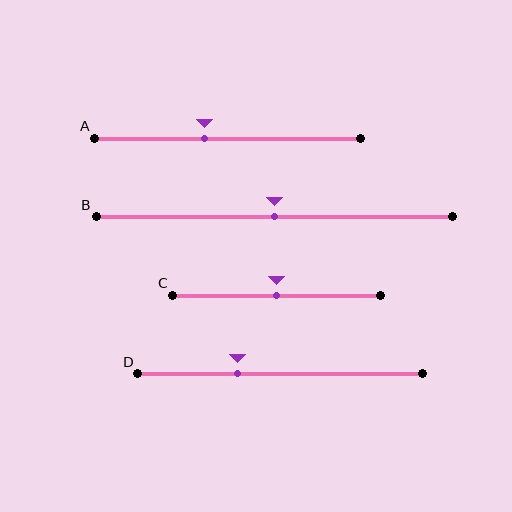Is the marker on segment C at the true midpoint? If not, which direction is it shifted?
Yes, the marker on segment C is at the true midpoint.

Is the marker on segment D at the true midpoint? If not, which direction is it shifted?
No, the marker on segment D is shifted to the left by about 15% of the segment length.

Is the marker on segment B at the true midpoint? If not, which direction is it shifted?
Yes, the marker on segment B is at the true midpoint.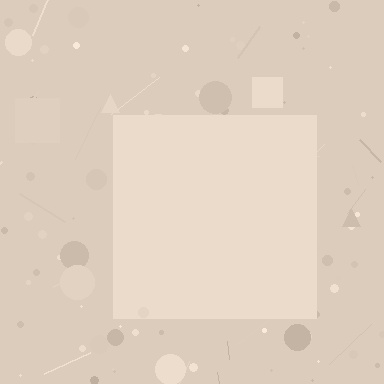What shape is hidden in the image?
A square is hidden in the image.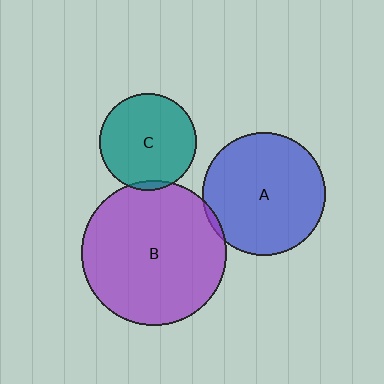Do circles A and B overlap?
Yes.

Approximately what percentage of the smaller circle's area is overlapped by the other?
Approximately 5%.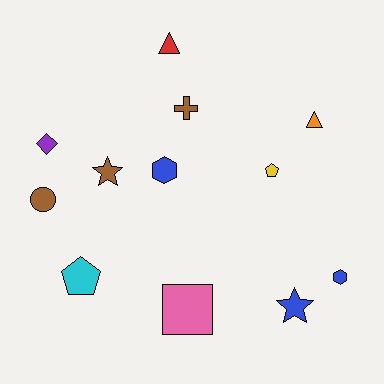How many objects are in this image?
There are 12 objects.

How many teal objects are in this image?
There are no teal objects.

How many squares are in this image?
There is 1 square.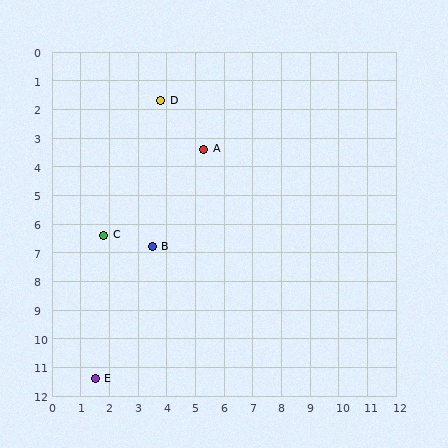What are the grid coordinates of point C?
Point C is at approximately (1.8, 6.4).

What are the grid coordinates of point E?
Point E is at approximately (1.5, 11.4).